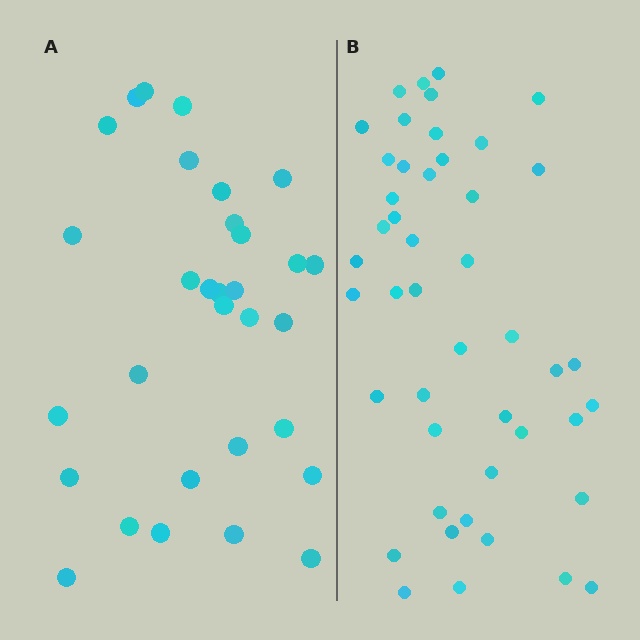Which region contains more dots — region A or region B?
Region B (the right region) has more dots.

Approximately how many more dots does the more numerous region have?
Region B has approximately 15 more dots than region A.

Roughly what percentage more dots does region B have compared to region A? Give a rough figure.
About 50% more.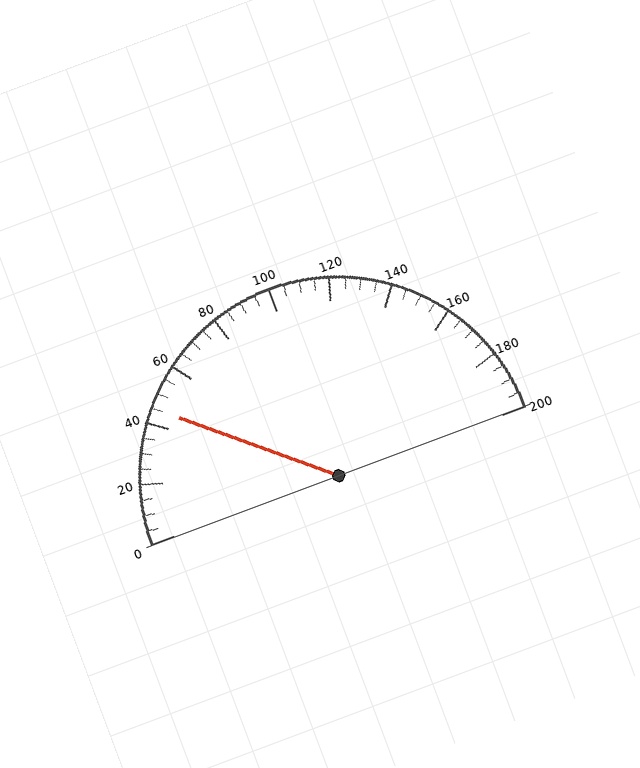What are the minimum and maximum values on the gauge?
The gauge ranges from 0 to 200.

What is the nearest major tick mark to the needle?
The nearest major tick mark is 40.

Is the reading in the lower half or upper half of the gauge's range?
The reading is in the lower half of the range (0 to 200).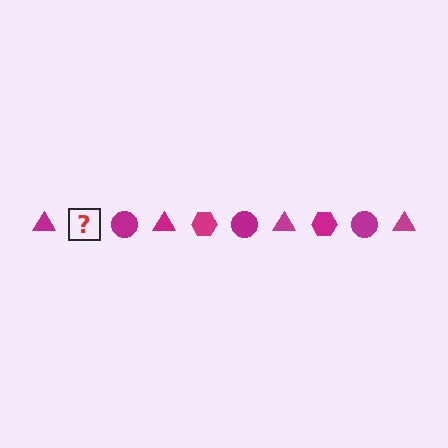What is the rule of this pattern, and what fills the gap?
The rule is that the pattern cycles through triangle, hexagon, circle shapes in magenta. The gap should be filled with a magenta hexagon.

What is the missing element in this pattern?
The missing element is a magenta hexagon.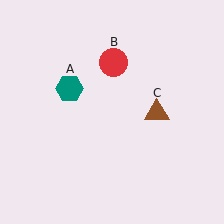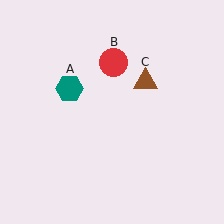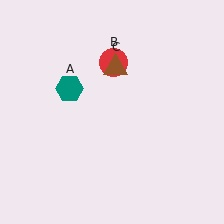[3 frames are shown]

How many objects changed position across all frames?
1 object changed position: brown triangle (object C).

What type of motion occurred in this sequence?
The brown triangle (object C) rotated counterclockwise around the center of the scene.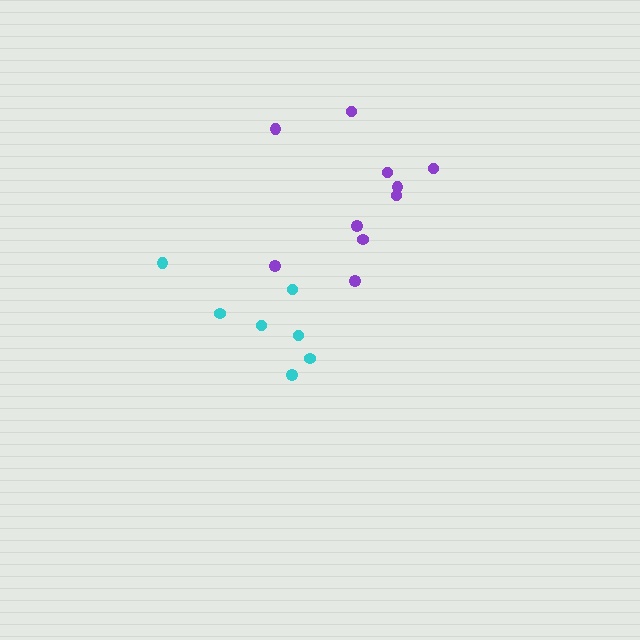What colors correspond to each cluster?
The clusters are colored: purple, cyan.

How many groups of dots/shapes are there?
There are 2 groups.